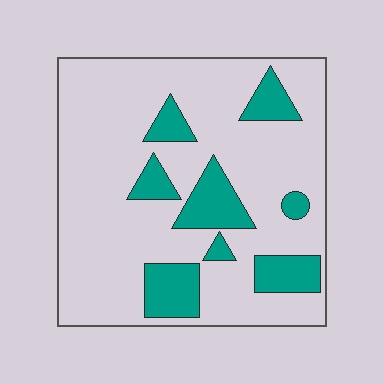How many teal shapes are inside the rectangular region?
8.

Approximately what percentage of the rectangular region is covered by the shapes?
Approximately 20%.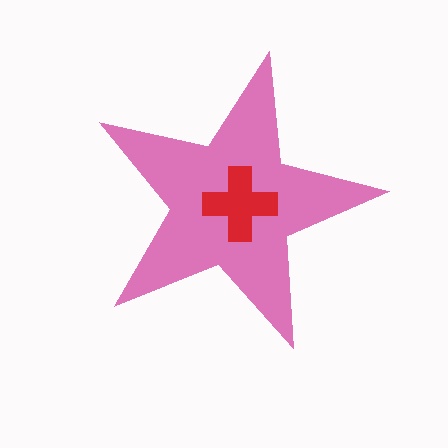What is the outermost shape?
The pink star.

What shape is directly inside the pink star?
The red cross.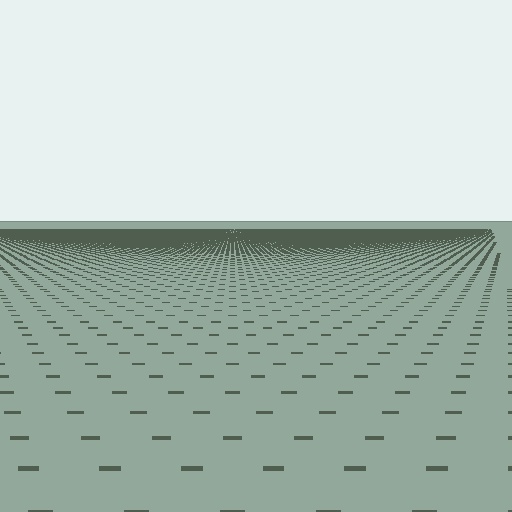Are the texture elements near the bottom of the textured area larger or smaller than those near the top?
Larger. Near the bottom, elements are closer to the viewer and appear at a bigger on-screen size.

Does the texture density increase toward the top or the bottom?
Density increases toward the top.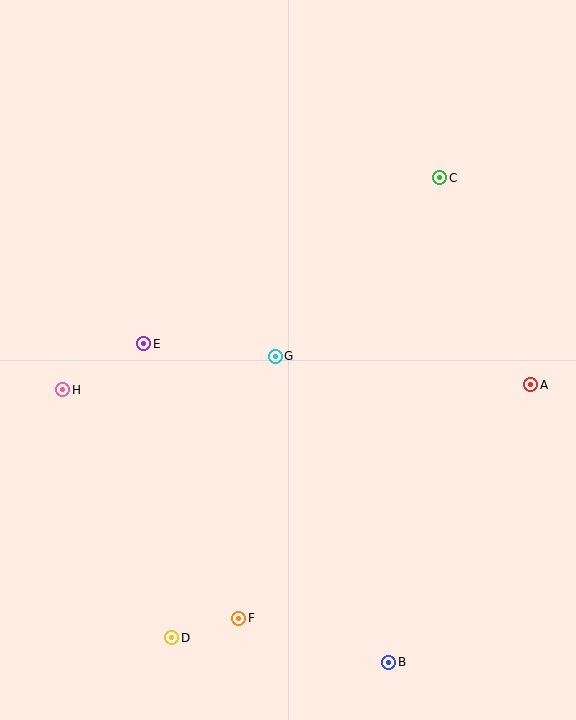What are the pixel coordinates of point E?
Point E is at (144, 344).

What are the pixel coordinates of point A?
Point A is at (531, 385).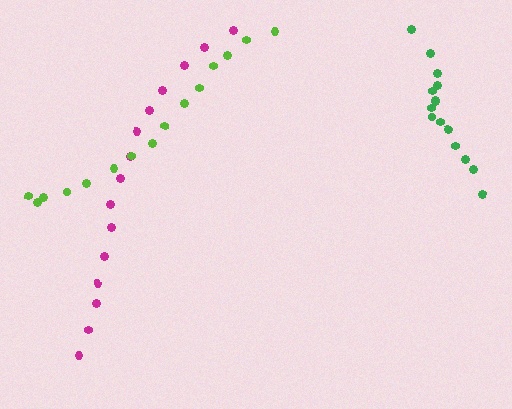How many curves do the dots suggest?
There are 3 distinct paths.